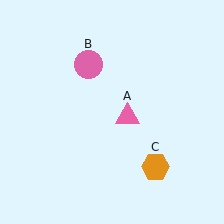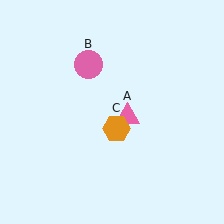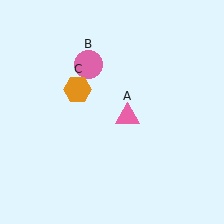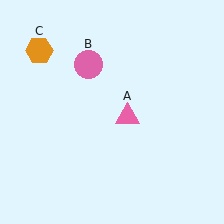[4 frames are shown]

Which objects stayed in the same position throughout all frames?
Pink triangle (object A) and pink circle (object B) remained stationary.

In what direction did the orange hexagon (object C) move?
The orange hexagon (object C) moved up and to the left.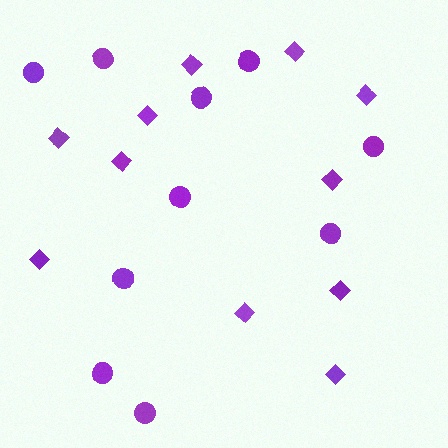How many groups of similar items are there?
There are 2 groups: one group of circles (10) and one group of diamonds (11).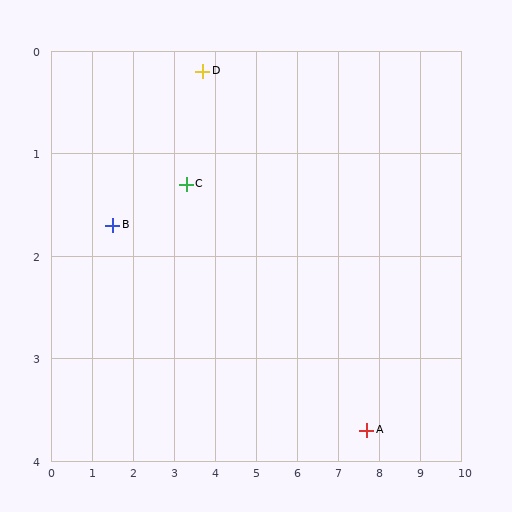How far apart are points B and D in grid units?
Points B and D are about 2.7 grid units apart.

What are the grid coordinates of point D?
Point D is at approximately (3.7, 0.2).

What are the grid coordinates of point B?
Point B is at approximately (1.5, 1.7).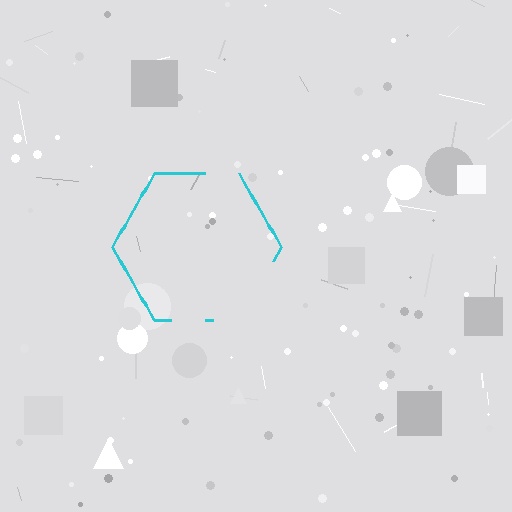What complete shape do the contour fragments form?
The contour fragments form a hexagon.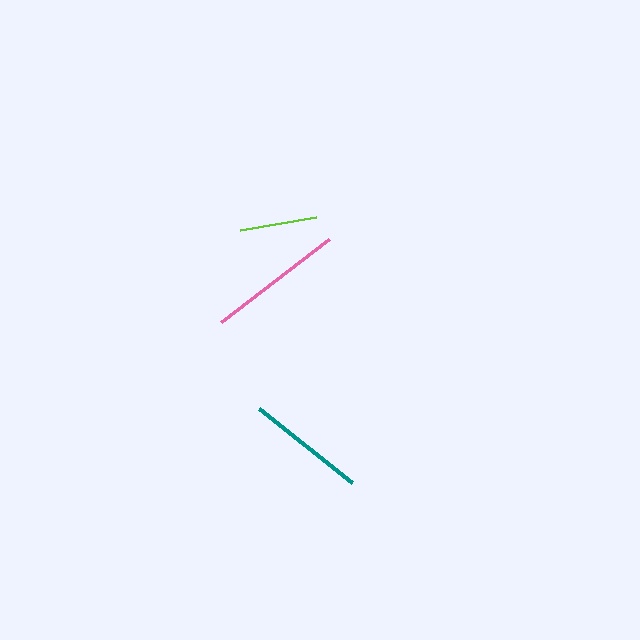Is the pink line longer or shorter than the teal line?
The pink line is longer than the teal line.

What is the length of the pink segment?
The pink segment is approximately 137 pixels long.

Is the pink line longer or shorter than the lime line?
The pink line is longer than the lime line.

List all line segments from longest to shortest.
From longest to shortest: pink, teal, lime.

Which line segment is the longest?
The pink line is the longest at approximately 137 pixels.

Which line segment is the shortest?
The lime line is the shortest at approximately 78 pixels.